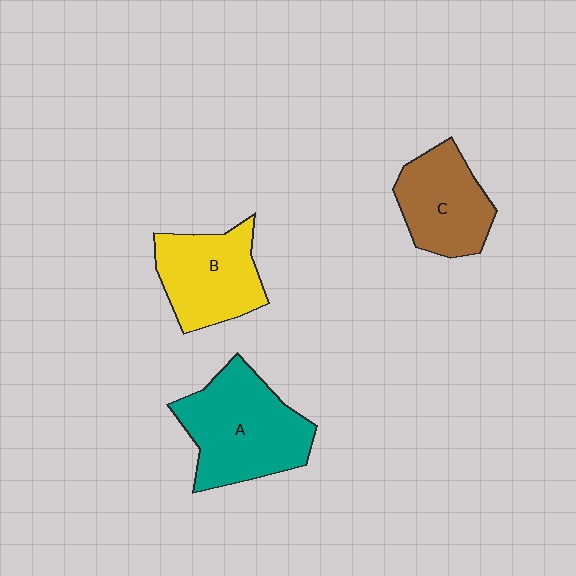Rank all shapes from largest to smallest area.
From largest to smallest: A (teal), B (yellow), C (brown).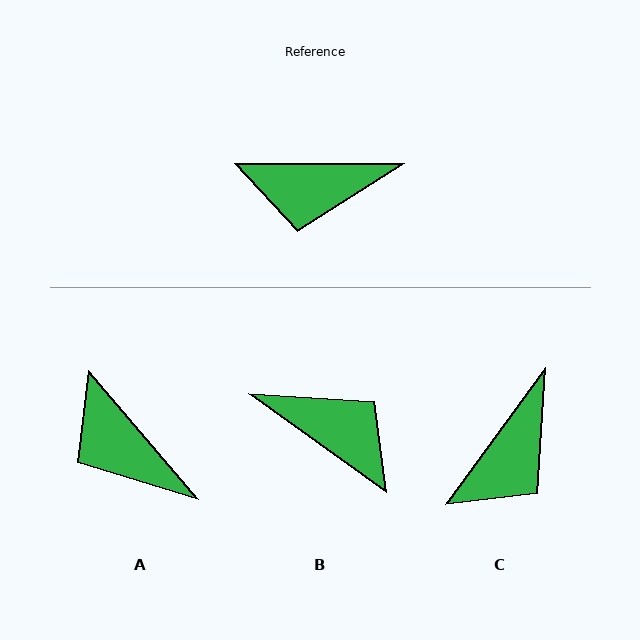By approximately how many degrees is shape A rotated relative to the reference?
Approximately 49 degrees clockwise.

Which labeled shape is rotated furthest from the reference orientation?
B, about 144 degrees away.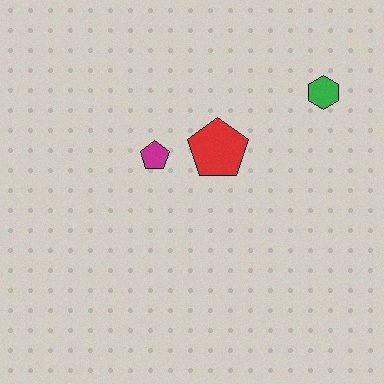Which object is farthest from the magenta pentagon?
The green hexagon is farthest from the magenta pentagon.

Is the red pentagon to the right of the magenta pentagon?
Yes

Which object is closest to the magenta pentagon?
The red pentagon is closest to the magenta pentagon.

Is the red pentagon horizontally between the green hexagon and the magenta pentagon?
Yes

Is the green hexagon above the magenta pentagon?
Yes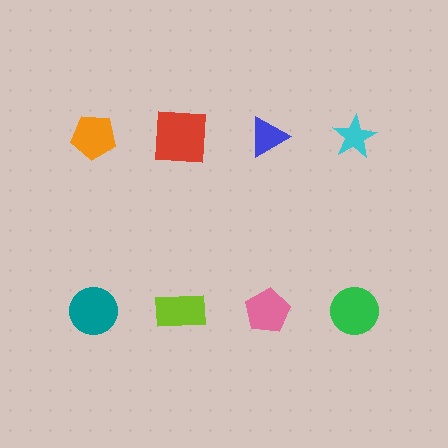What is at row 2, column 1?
A teal circle.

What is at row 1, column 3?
A blue triangle.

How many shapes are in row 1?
4 shapes.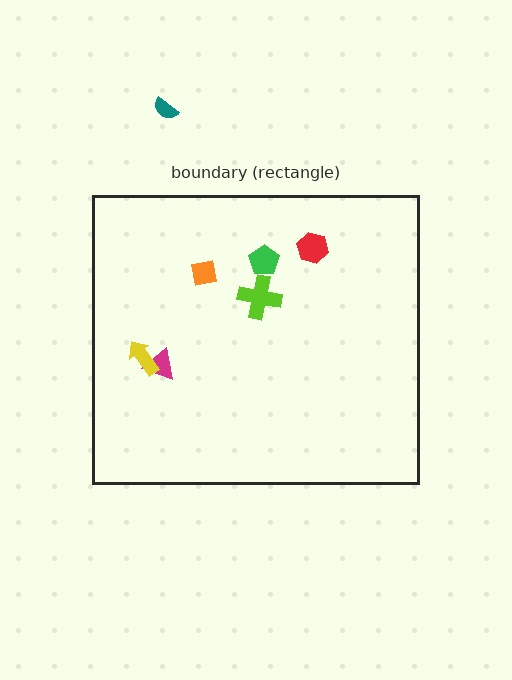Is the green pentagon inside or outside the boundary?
Inside.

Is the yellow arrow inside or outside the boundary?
Inside.